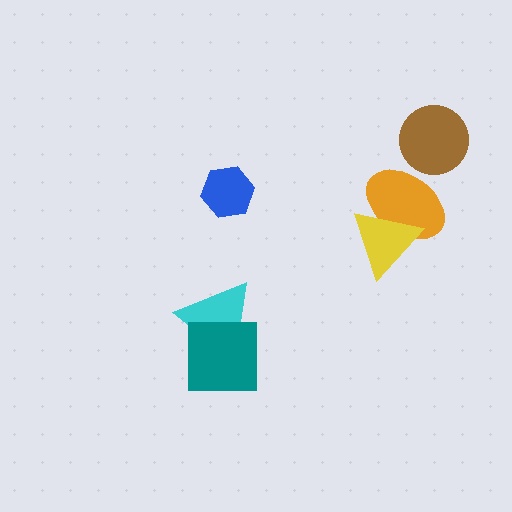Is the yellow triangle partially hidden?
No, no other shape covers it.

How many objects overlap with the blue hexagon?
0 objects overlap with the blue hexagon.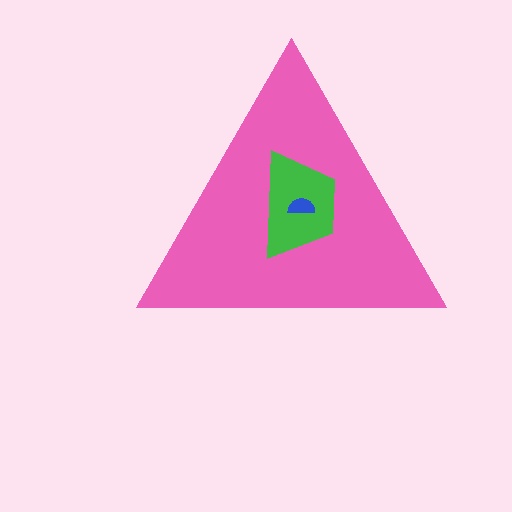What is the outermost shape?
The pink triangle.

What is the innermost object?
The blue semicircle.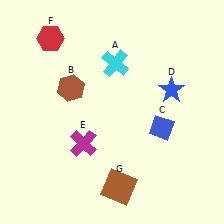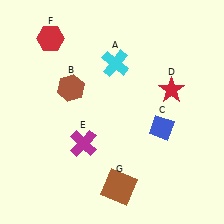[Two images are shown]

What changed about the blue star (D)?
In Image 1, D is blue. In Image 2, it changed to red.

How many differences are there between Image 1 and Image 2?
There is 1 difference between the two images.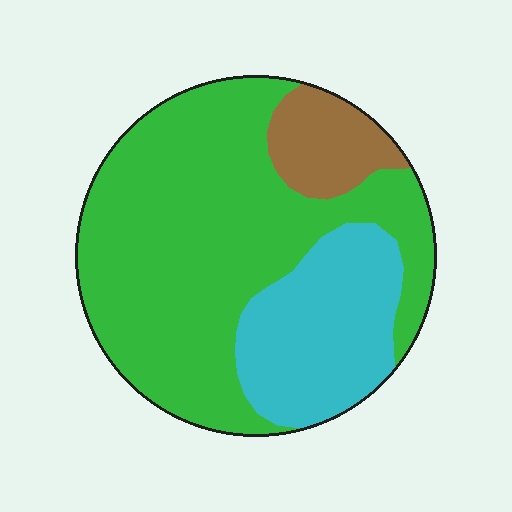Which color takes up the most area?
Green, at roughly 65%.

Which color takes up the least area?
Brown, at roughly 10%.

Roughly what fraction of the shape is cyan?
Cyan covers 24% of the shape.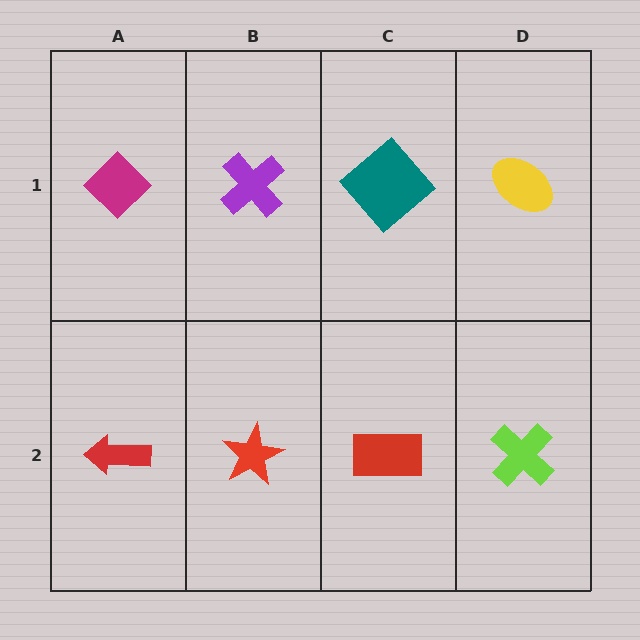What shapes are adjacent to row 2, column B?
A purple cross (row 1, column B), a red arrow (row 2, column A), a red rectangle (row 2, column C).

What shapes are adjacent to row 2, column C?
A teal diamond (row 1, column C), a red star (row 2, column B), a lime cross (row 2, column D).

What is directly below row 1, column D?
A lime cross.